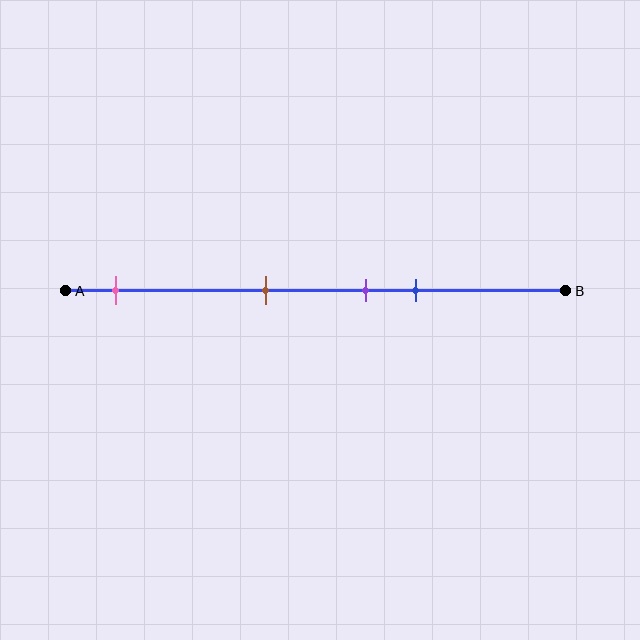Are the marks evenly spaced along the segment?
No, the marks are not evenly spaced.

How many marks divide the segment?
There are 4 marks dividing the segment.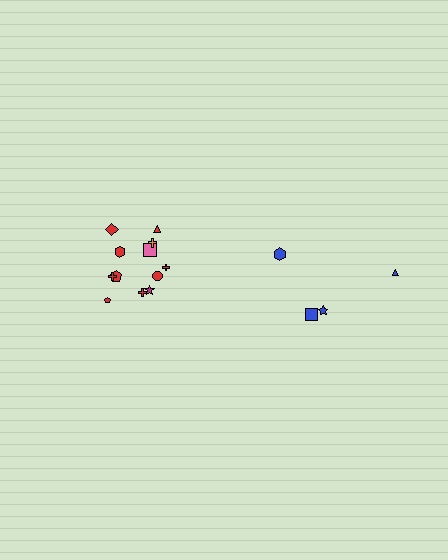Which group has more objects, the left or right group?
The left group.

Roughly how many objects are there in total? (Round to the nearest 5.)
Roughly 15 objects in total.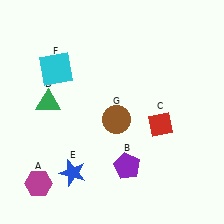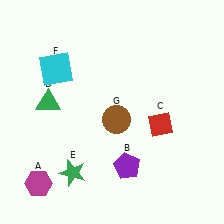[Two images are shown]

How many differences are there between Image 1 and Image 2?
There is 1 difference between the two images.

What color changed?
The star (E) changed from blue in Image 1 to green in Image 2.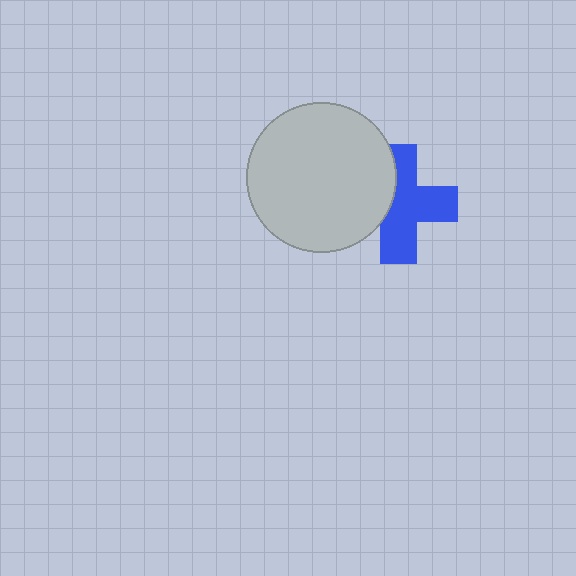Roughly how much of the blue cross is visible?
Most of it is visible (roughly 66%).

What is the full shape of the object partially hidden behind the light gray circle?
The partially hidden object is a blue cross.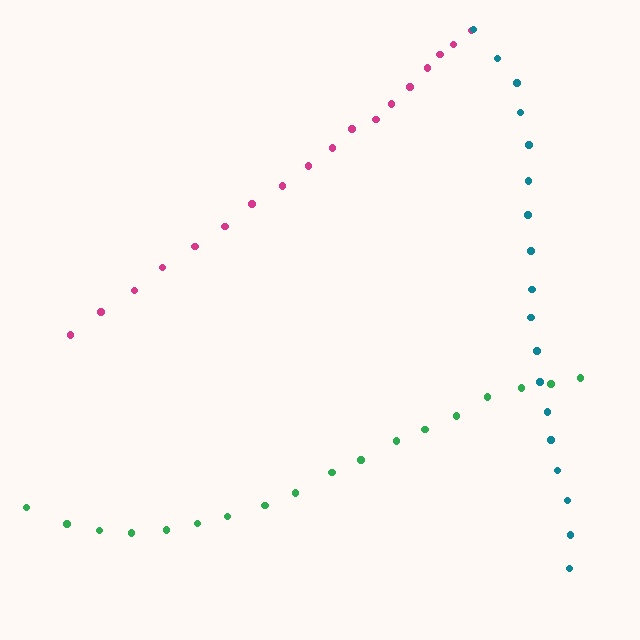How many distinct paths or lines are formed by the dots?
There are 3 distinct paths.